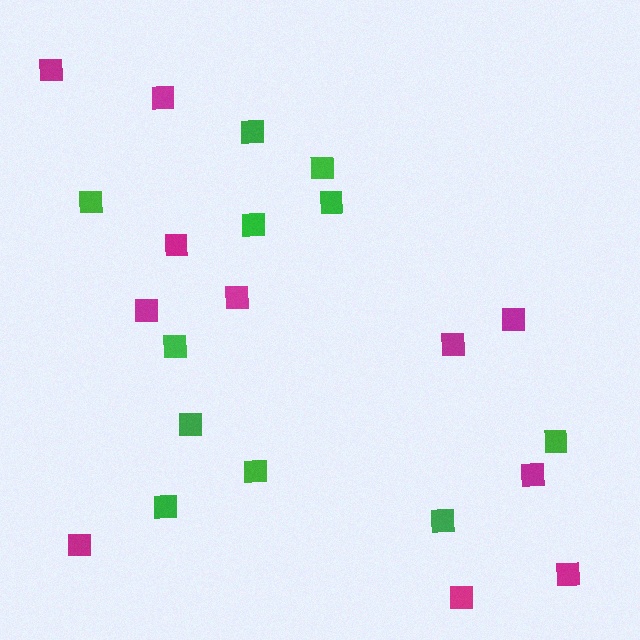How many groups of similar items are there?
There are 2 groups: one group of magenta squares (11) and one group of green squares (11).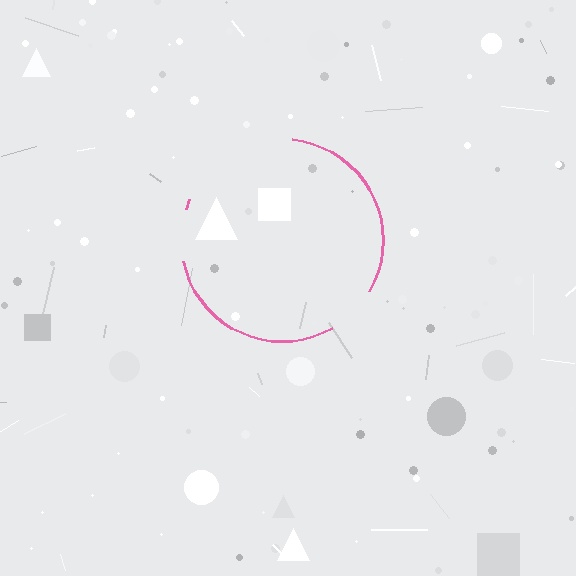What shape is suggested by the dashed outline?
The dashed outline suggests a circle.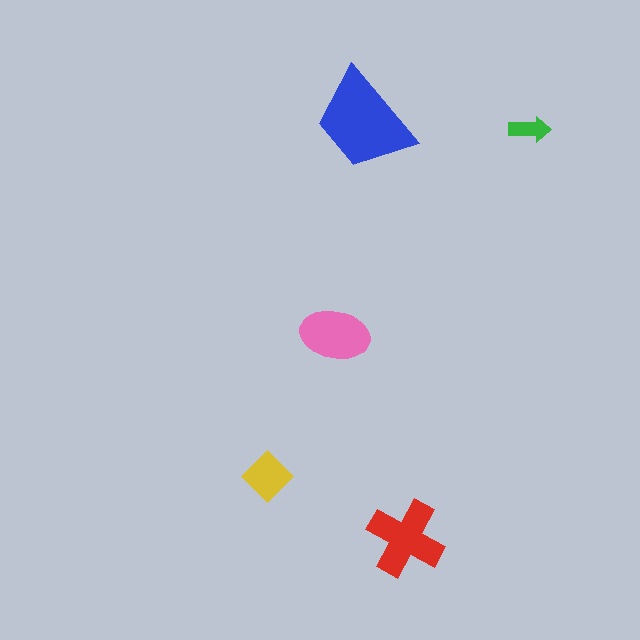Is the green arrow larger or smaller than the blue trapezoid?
Smaller.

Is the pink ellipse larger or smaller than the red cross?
Smaller.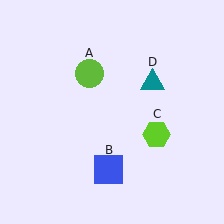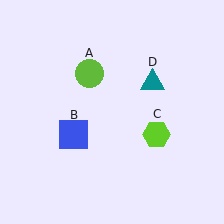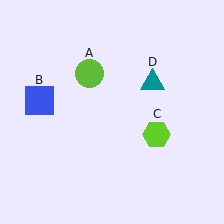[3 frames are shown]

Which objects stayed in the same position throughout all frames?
Lime circle (object A) and lime hexagon (object C) and teal triangle (object D) remained stationary.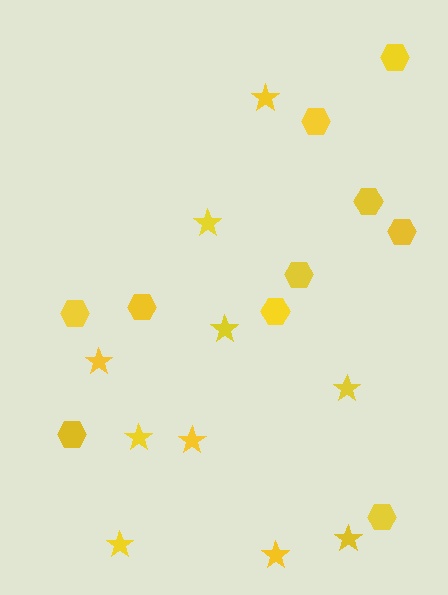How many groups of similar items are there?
There are 2 groups: one group of stars (10) and one group of hexagons (10).